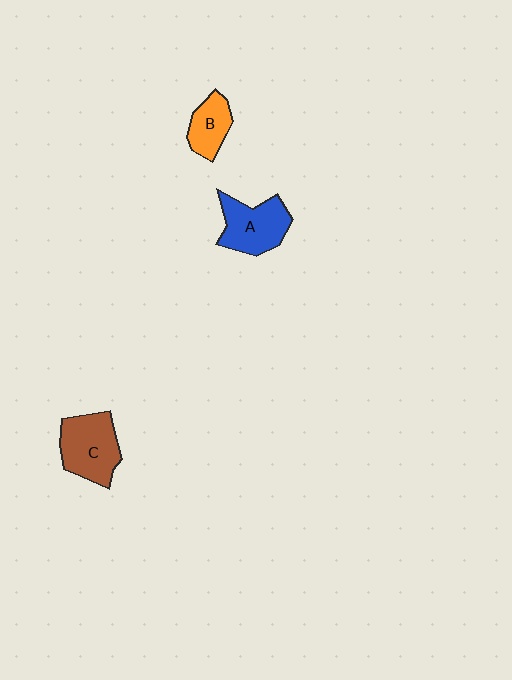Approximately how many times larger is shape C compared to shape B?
Approximately 1.7 times.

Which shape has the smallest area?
Shape B (orange).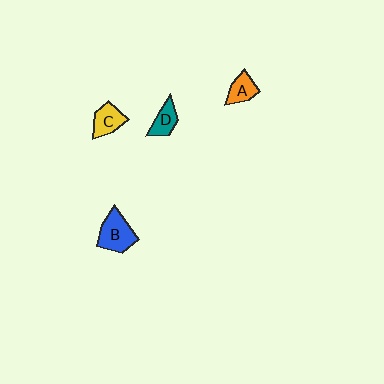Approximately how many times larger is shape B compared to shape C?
Approximately 1.4 times.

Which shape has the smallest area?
Shape D (teal).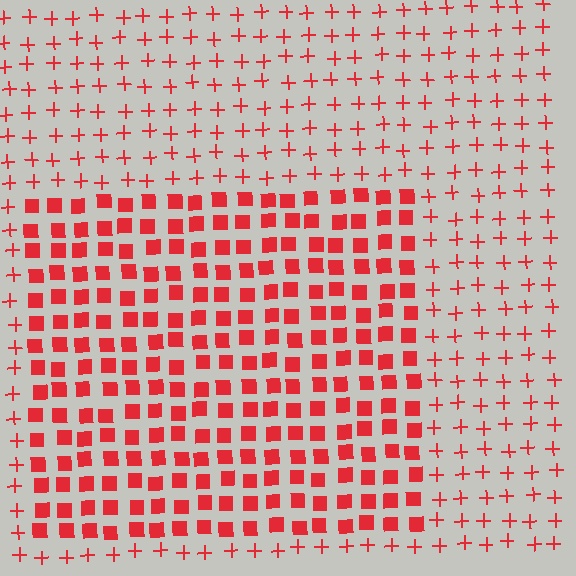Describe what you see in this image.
The image is filled with small red elements arranged in a uniform grid. A rectangle-shaped region contains squares, while the surrounding area contains plus signs. The boundary is defined purely by the change in element shape.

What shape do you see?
I see a rectangle.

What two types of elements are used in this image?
The image uses squares inside the rectangle region and plus signs outside it.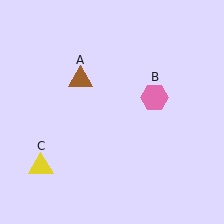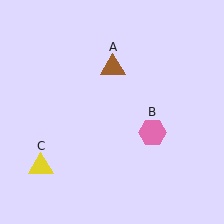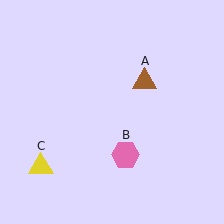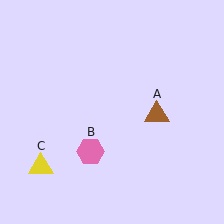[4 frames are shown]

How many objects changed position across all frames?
2 objects changed position: brown triangle (object A), pink hexagon (object B).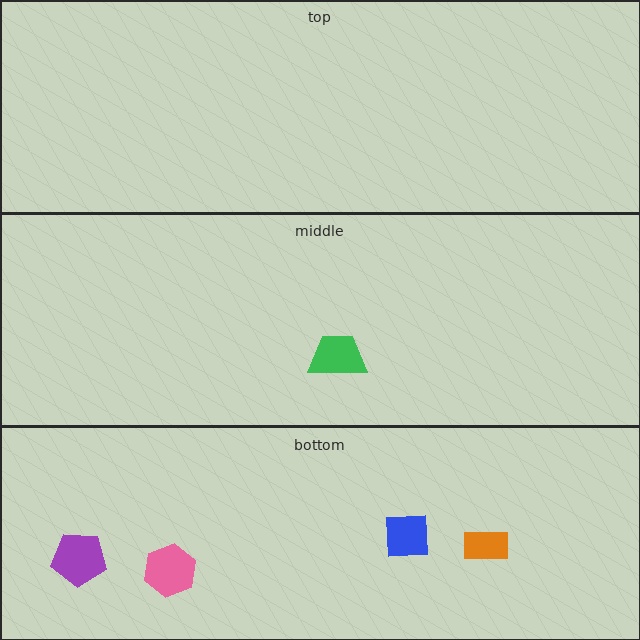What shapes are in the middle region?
The green trapezoid.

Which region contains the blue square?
The bottom region.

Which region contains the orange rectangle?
The bottom region.